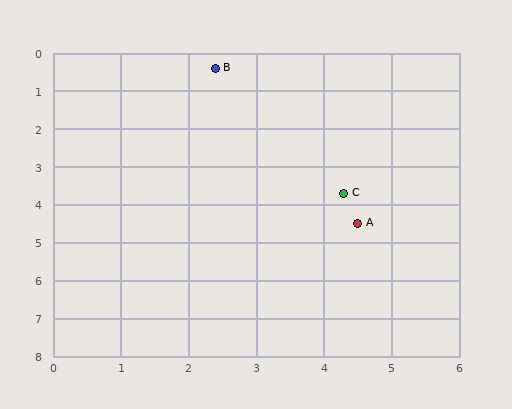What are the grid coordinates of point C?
Point C is at approximately (4.3, 3.7).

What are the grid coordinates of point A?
Point A is at approximately (4.5, 4.5).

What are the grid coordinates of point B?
Point B is at approximately (2.4, 0.4).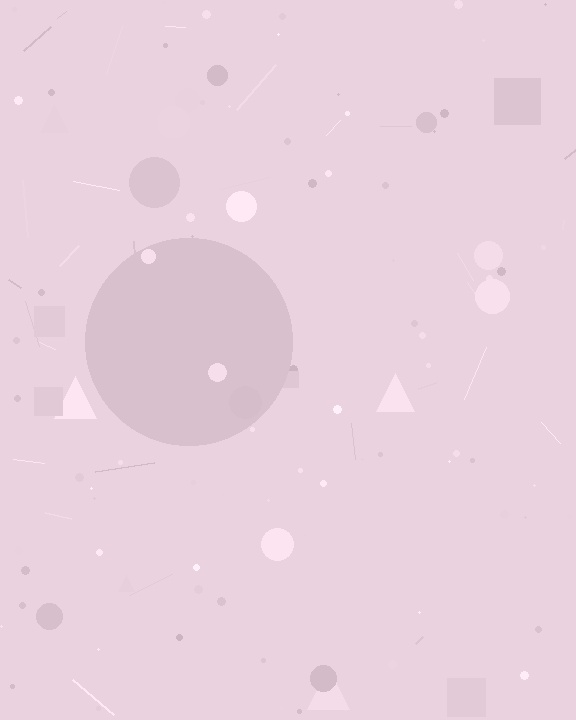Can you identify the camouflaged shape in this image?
The camouflaged shape is a circle.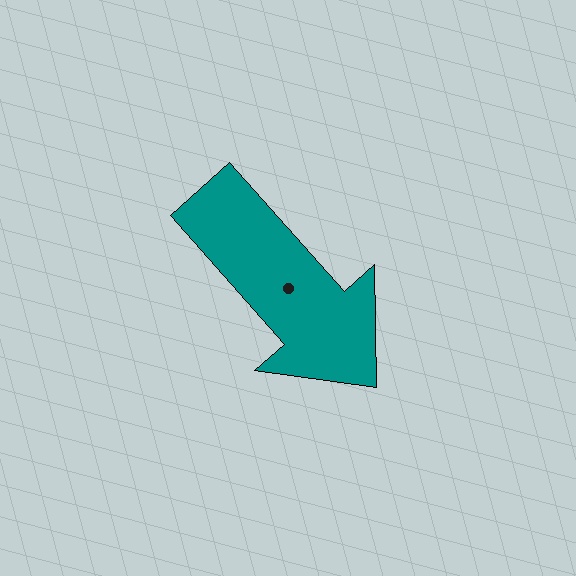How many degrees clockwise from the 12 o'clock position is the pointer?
Approximately 138 degrees.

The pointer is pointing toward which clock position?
Roughly 5 o'clock.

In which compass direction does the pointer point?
Southeast.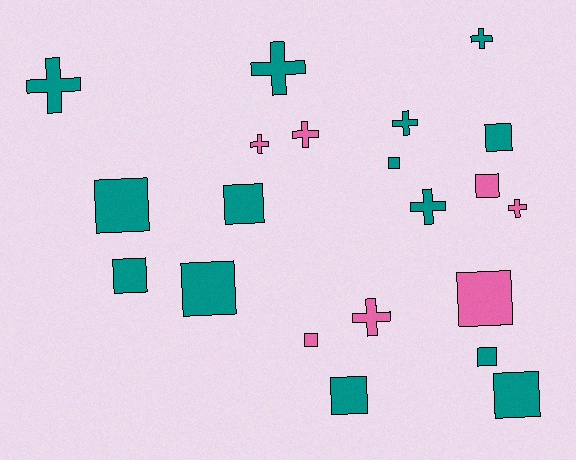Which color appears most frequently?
Teal, with 14 objects.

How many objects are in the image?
There are 21 objects.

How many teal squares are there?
There are 9 teal squares.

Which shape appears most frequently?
Square, with 12 objects.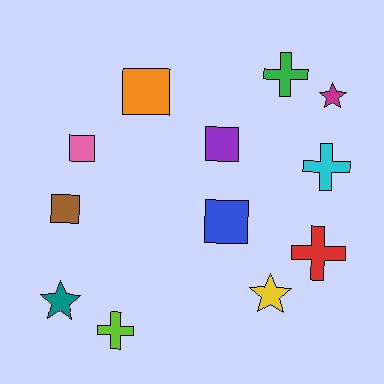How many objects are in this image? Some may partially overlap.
There are 12 objects.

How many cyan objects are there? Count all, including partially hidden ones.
There is 1 cyan object.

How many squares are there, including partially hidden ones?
There are 5 squares.